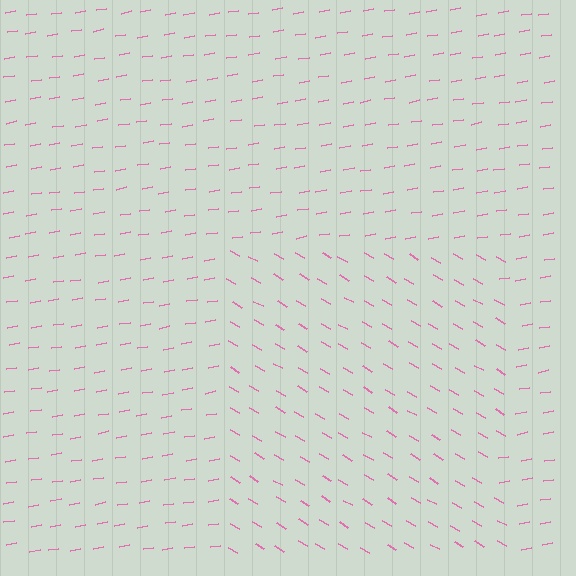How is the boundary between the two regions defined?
The boundary is defined purely by a change in line orientation (approximately 39 degrees difference). All lines are the same color and thickness.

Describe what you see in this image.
The image is filled with small pink line segments. A rectangle region in the image has lines oriented differently from the surrounding lines, creating a visible texture boundary.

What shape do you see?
I see a rectangle.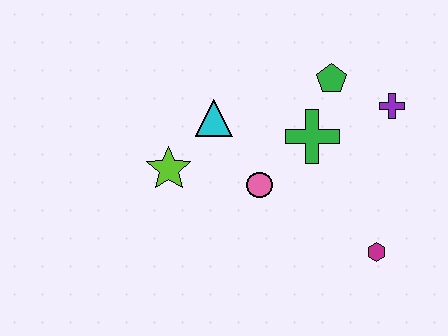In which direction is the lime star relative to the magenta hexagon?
The lime star is to the left of the magenta hexagon.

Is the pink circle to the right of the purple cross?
No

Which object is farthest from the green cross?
The lime star is farthest from the green cross.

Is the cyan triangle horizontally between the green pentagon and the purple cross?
No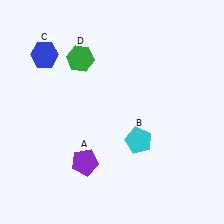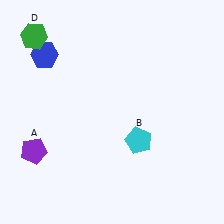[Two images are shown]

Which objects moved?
The objects that moved are: the purple pentagon (A), the green hexagon (D).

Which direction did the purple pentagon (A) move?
The purple pentagon (A) moved left.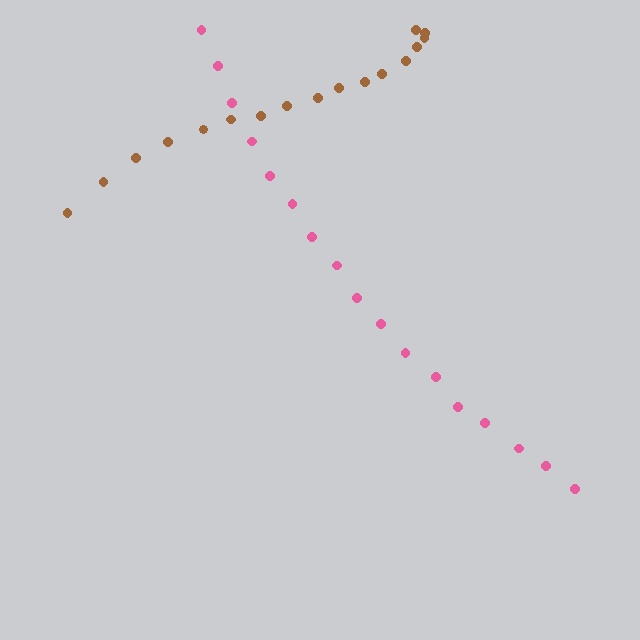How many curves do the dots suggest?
There are 2 distinct paths.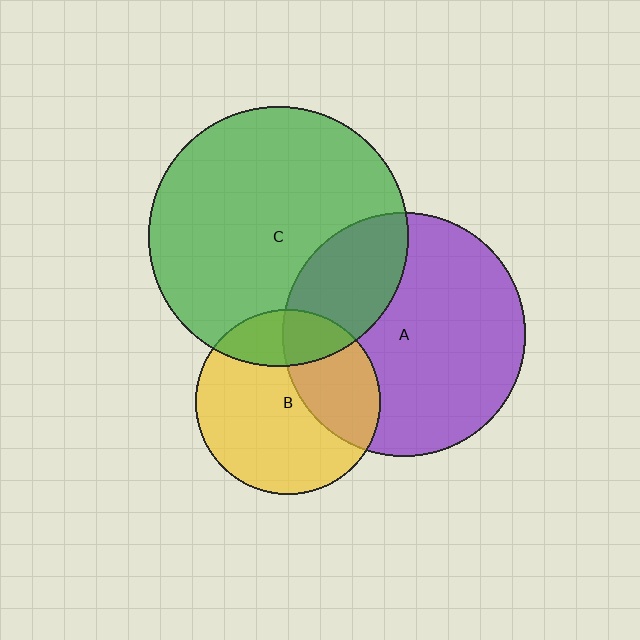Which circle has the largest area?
Circle C (green).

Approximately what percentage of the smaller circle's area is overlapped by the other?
Approximately 20%.